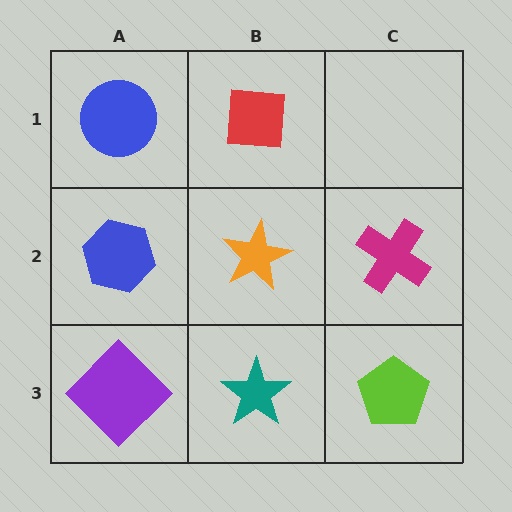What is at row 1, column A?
A blue circle.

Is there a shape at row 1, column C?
No, that cell is empty.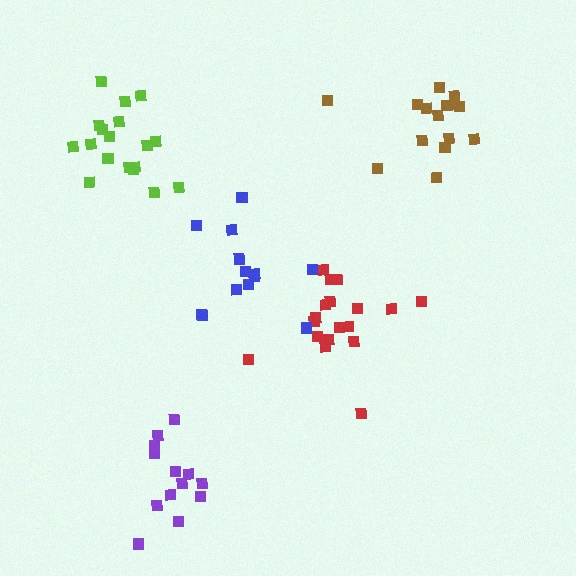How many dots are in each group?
Group 1: 18 dots, Group 2: 18 dots, Group 3: 13 dots, Group 4: 13 dots, Group 5: 15 dots (77 total).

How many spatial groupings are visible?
There are 5 spatial groupings.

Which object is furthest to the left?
The lime cluster is leftmost.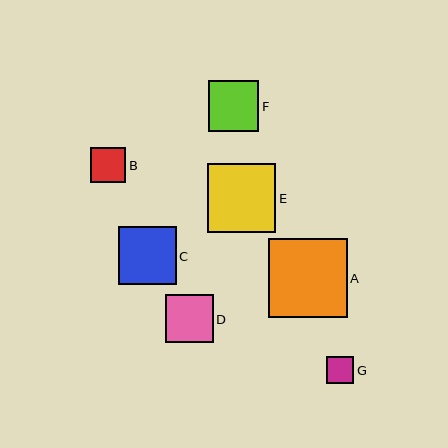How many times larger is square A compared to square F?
Square A is approximately 1.5 times the size of square F.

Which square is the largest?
Square A is the largest with a size of approximately 79 pixels.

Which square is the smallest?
Square G is the smallest with a size of approximately 27 pixels.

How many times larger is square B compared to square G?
Square B is approximately 1.3 times the size of square G.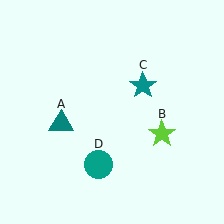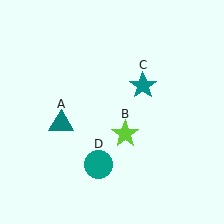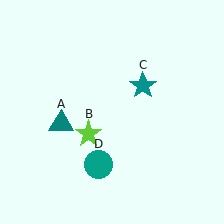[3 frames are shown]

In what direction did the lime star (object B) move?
The lime star (object B) moved left.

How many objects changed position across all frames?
1 object changed position: lime star (object B).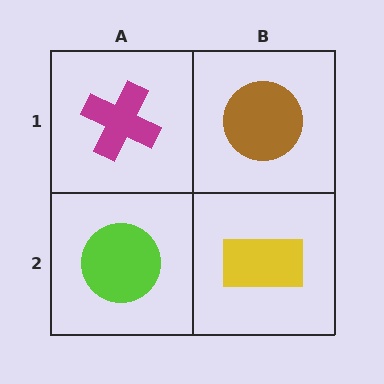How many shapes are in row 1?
2 shapes.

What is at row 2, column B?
A yellow rectangle.